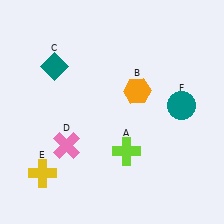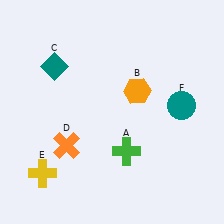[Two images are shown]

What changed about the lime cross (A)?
In Image 1, A is lime. In Image 2, it changed to green.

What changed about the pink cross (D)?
In Image 1, D is pink. In Image 2, it changed to orange.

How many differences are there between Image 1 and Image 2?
There are 2 differences between the two images.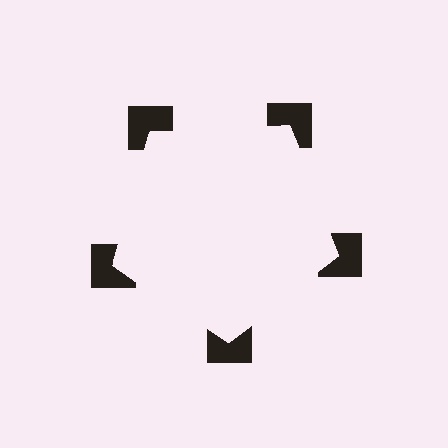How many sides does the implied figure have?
5 sides.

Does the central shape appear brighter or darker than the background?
It typically appears slightly brighter than the background, even though no actual brightness change is drawn.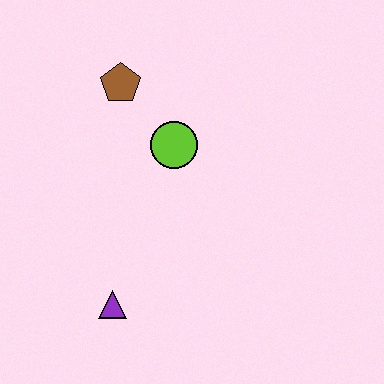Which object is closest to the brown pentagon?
The lime circle is closest to the brown pentagon.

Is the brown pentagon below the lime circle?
No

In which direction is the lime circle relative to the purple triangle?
The lime circle is above the purple triangle.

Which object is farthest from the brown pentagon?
The purple triangle is farthest from the brown pentagon.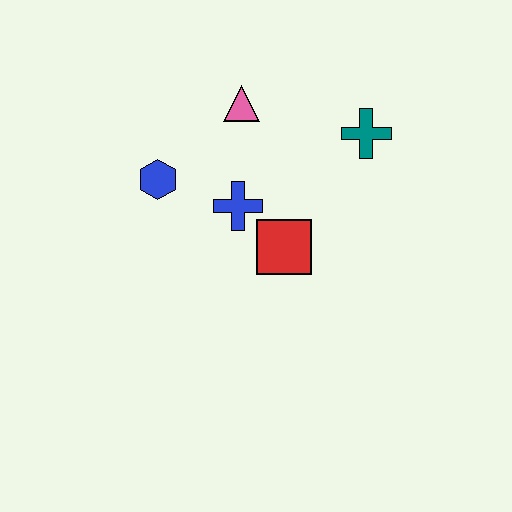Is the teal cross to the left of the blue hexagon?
No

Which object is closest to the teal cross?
The pink triangle is closest to the teal cross.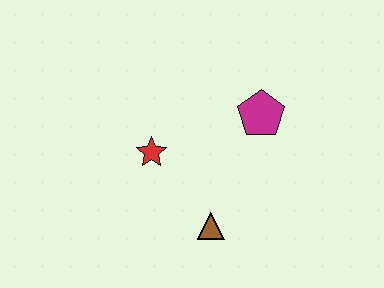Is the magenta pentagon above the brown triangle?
Yes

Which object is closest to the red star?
The brown triangle is closest to the red star.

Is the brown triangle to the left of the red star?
No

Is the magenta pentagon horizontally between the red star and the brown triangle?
No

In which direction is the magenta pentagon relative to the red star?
The magenta pentagon is to the right of the red star.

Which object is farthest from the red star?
The magenta pentagon is farthest from the red star.